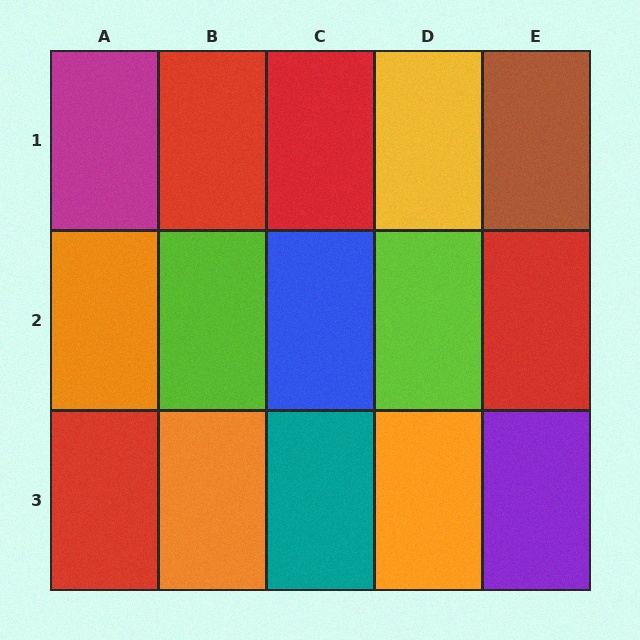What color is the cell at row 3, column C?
Teal.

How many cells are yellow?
1 cell is yellow.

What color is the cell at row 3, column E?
Purple.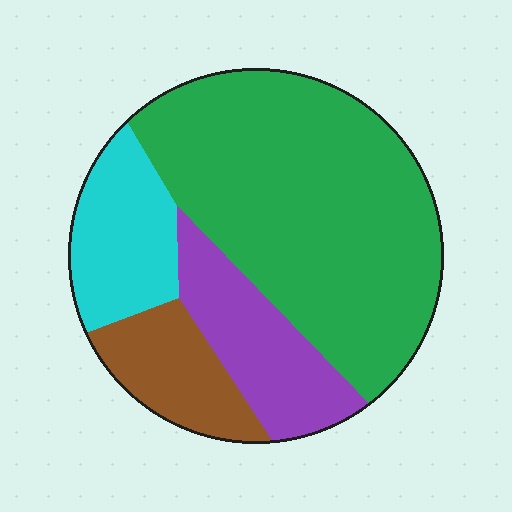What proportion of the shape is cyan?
Cyan takes up about one sixth (1/6) of the shape.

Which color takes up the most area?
Green, at roughly 55%.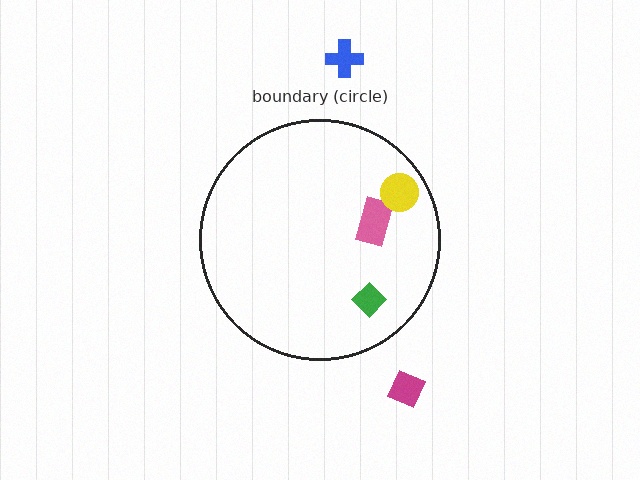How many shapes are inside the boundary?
3 inside, 2 outside.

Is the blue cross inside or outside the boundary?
Outside.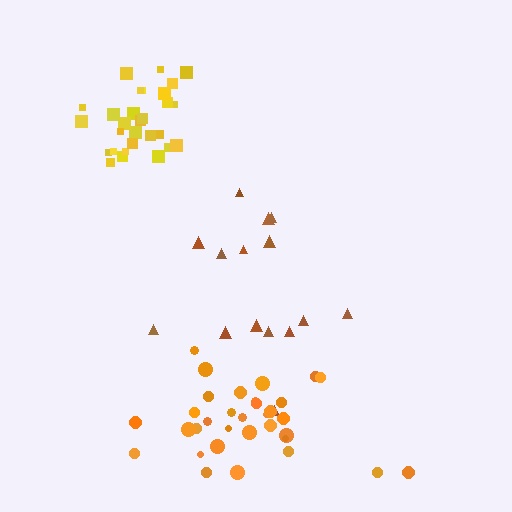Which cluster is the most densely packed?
Yellow.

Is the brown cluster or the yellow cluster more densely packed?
Yellow.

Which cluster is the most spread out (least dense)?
Brown.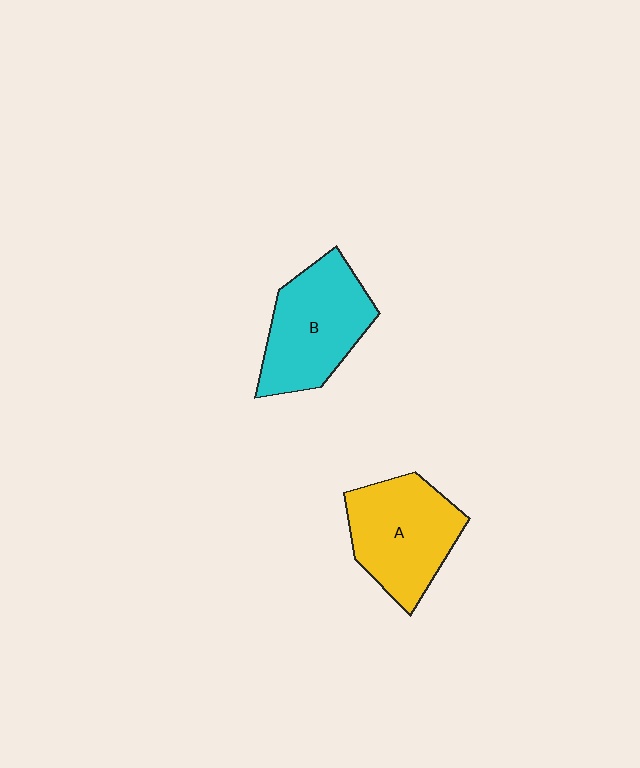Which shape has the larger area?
Shape B (cyan).